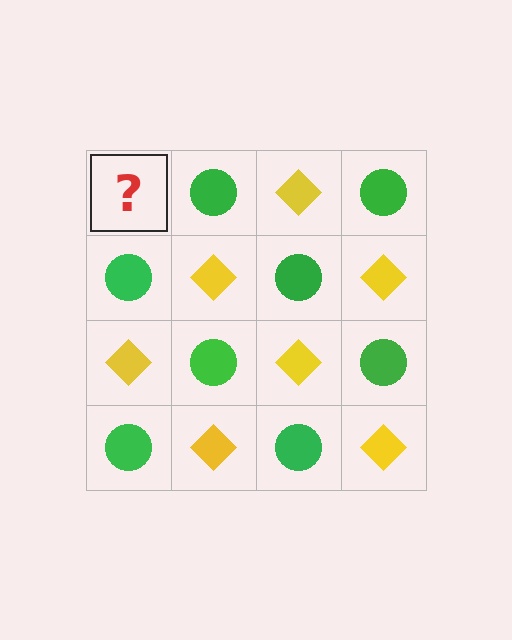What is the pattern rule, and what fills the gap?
The rule is that it alternates yellow diamond and green circle in a checkerboard pattern. The gap should be filled with a yellow diamond.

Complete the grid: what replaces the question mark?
The question mark should be replaced with a yellow diamond.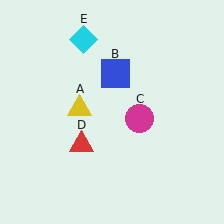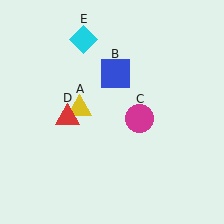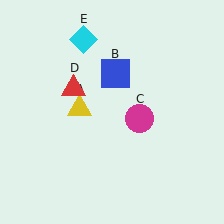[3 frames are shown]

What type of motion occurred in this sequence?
The red triangle (object D) rotated clockwise around the center of the scene.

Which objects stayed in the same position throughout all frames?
Yellow triangle (object A) and blue square (object B) and magenta circle (object C) and cyan diamond (object E) remained stationary.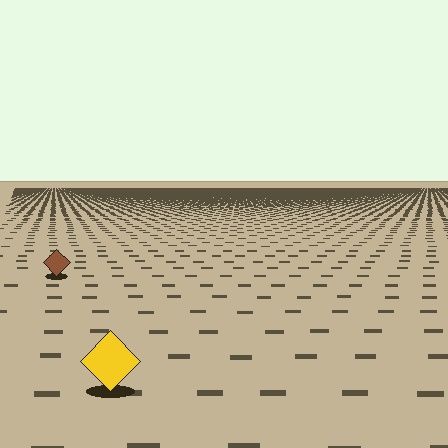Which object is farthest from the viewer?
The brown diamond is farthest from the viewer. It appears smaller and the ground texture around it is denser.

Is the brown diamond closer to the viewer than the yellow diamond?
No. The yellow diamond is closer — you can tell from the texture gradient: the ground texture is coarser near it.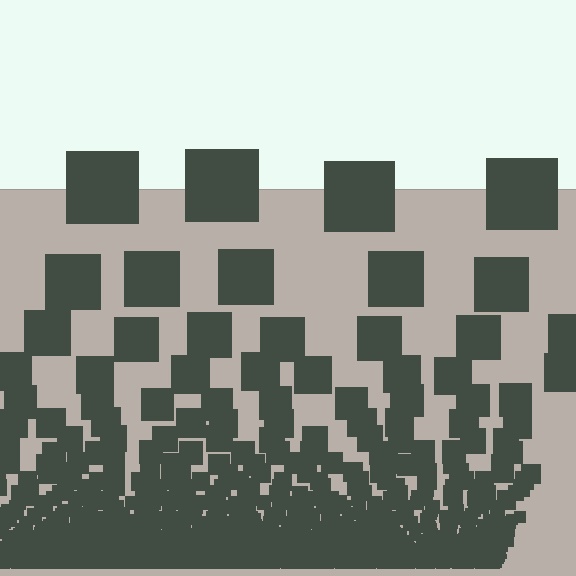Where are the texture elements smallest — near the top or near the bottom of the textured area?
Near the bottom.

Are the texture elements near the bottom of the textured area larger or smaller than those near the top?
Smaller. The gradient is inverted — elements near the bottom are smaller and denser.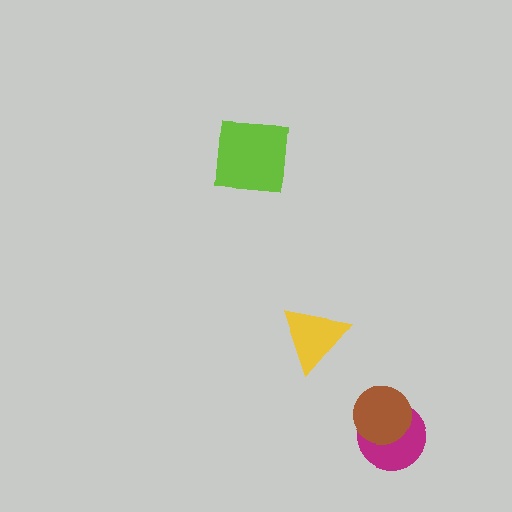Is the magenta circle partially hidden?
Yes, it is partially covered by another shape.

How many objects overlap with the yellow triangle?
0 objects overlap with the yellow triangle.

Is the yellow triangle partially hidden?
No, no other shape covers it.